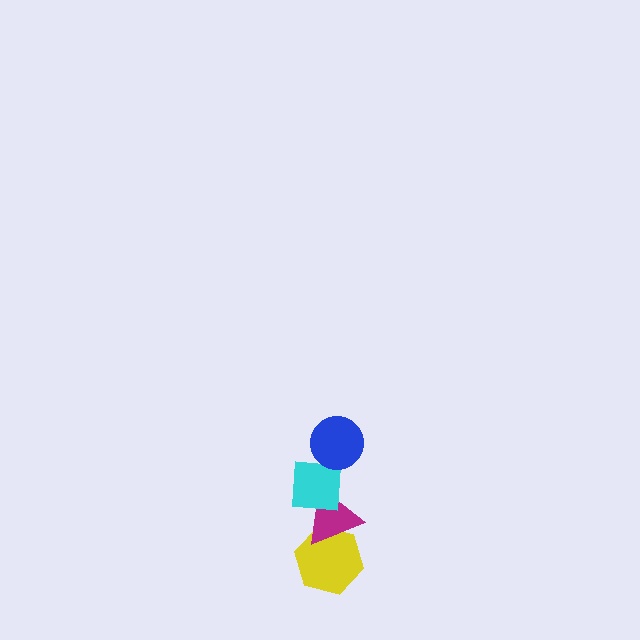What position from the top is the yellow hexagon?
The yellow hexagon is 4th from the top.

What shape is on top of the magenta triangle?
The cyan square is on top of the magenta triangle.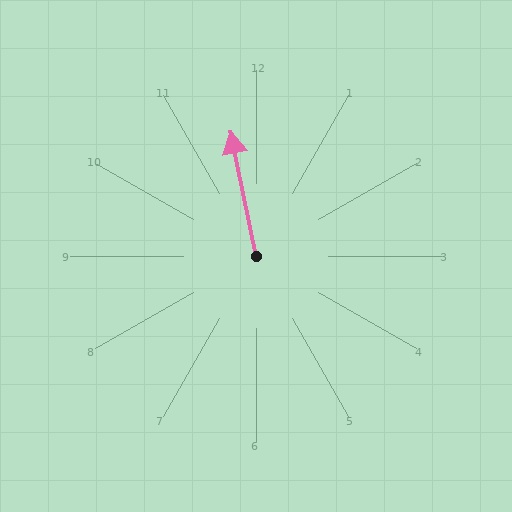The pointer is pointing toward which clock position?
Roughly 12 o'clock.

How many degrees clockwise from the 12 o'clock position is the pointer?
Approximately 349 degrees.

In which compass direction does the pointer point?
North.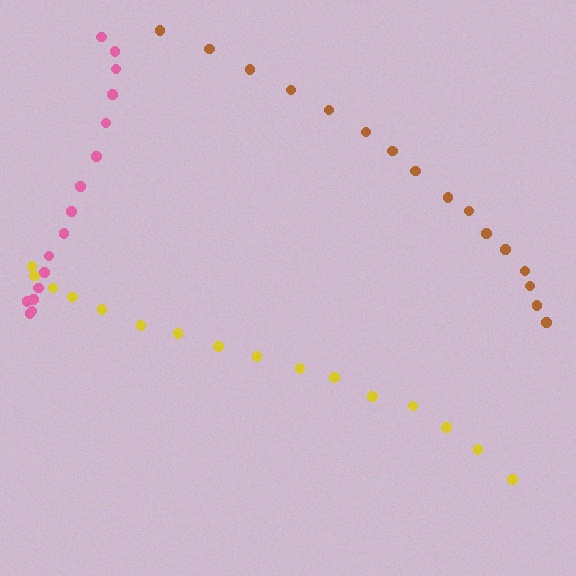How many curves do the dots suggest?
There are 3 distinct paths.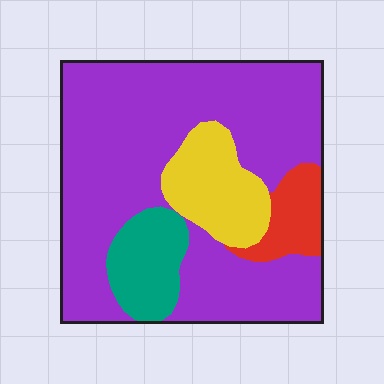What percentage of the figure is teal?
Teal takes up about one tenth (1/10) of the figure.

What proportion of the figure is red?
Red takes up about one tenth (1/10) of the figure.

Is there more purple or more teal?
Purple.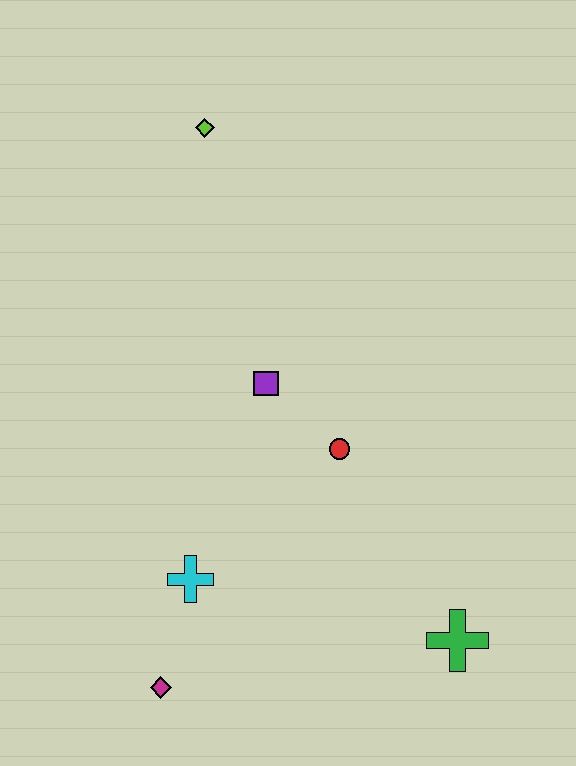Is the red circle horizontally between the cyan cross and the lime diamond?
No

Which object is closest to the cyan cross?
The magenta diamond is closest to the cyan cross.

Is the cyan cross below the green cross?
No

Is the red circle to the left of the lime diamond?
No